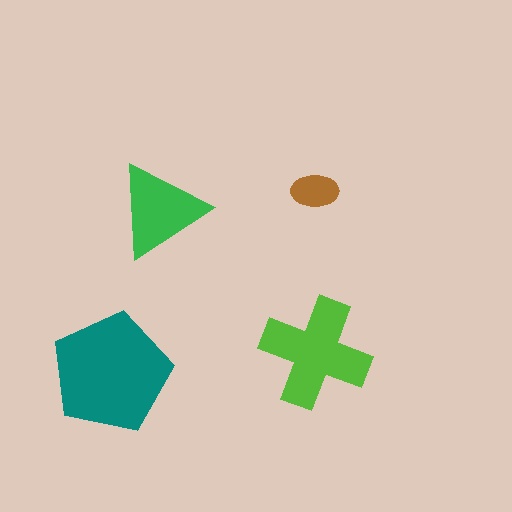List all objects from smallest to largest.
The brown ellipse, the green triangle, the lime cross, the teal pentagon.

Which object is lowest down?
The teal pentagon is bottommost.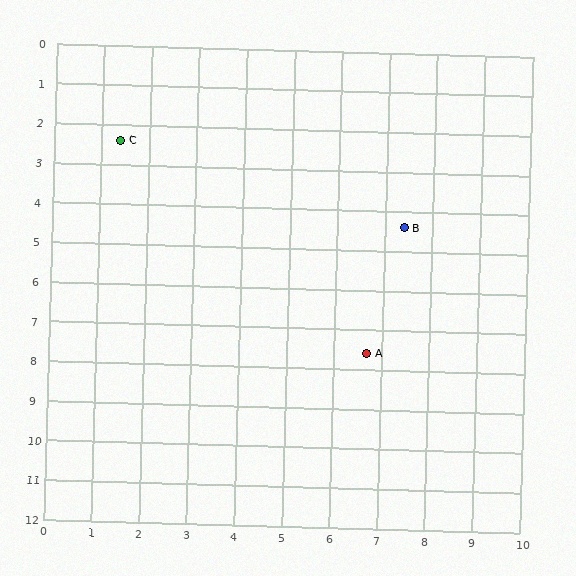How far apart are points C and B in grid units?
Points C and B are about 6.3 grid units apart.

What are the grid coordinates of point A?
Point A is at approximately (6.7, 7.6).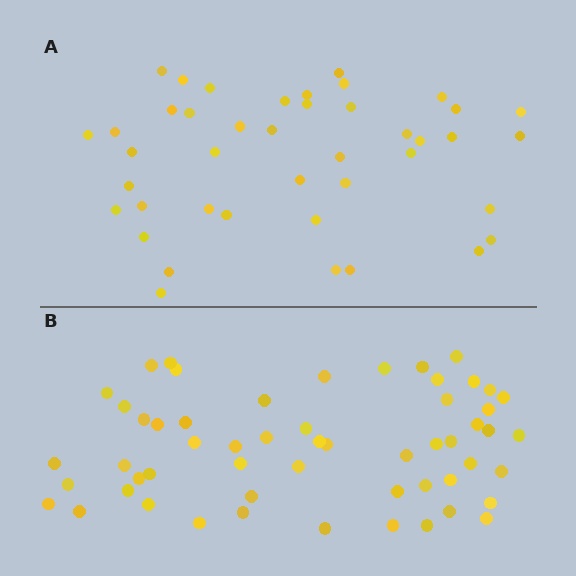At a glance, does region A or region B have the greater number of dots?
Region B (the bottom region) has more dots.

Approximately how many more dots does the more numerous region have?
Region B has approximately 15 more dots than region A.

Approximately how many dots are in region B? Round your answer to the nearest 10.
About 60 dots. (The exact count is 56, which rounds to 60.)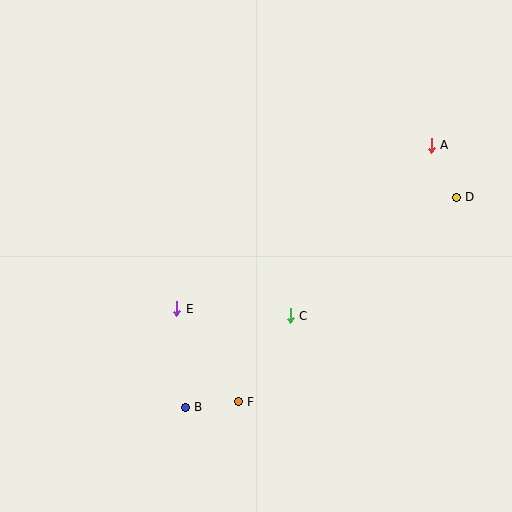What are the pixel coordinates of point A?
Point A is at (431, 145).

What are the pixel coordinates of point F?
Point F is at (238, 402).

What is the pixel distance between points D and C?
The distance between D and C is 204 pixels.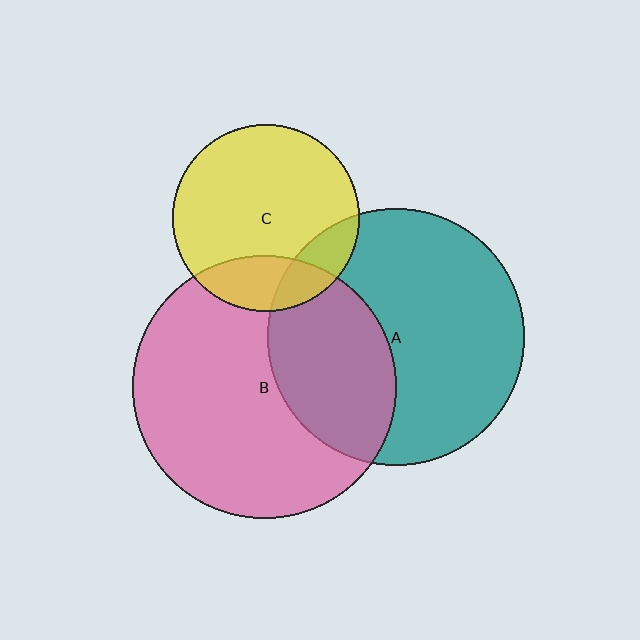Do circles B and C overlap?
Yes.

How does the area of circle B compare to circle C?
Approximately 2.0 times.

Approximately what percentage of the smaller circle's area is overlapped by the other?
Approximately 20%.